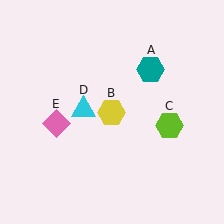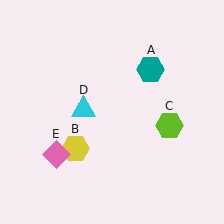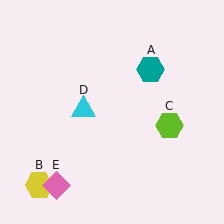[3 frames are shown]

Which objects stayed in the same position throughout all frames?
Teal hexagon (object A) and lime hexagon (object C) and cyan triangle (object D) remained stationary.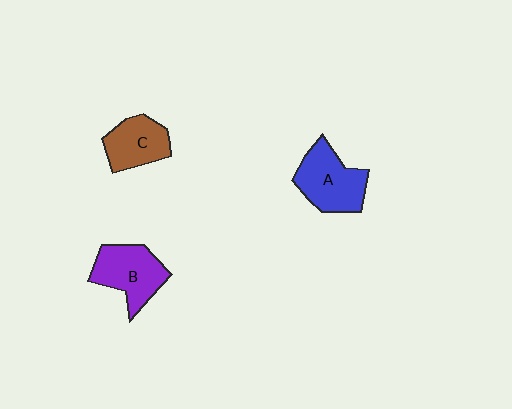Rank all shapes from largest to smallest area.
From largest to smallest: A (blue), B (purple), C (brown).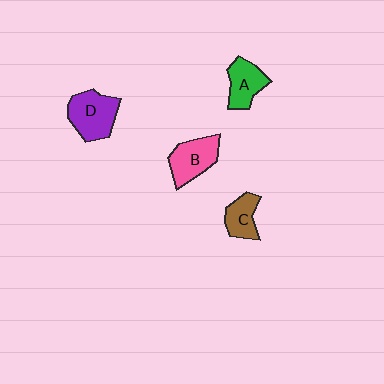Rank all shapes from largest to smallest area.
From largest to smallest: D (purple), B (pink), A (green), C (brown).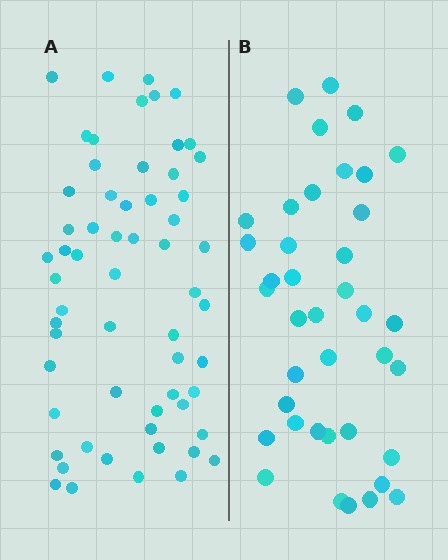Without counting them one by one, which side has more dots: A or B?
Region A (the left region) has more dots.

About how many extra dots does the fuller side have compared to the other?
Region A has approximately 20 more dots than region B.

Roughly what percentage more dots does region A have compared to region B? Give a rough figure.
About 55% more.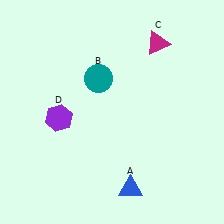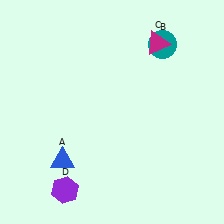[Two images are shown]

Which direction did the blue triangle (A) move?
The blue triangle (A) moved left.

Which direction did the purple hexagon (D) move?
The purple hexagon (D) moved down.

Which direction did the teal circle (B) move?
The teal circle (B) moved right.